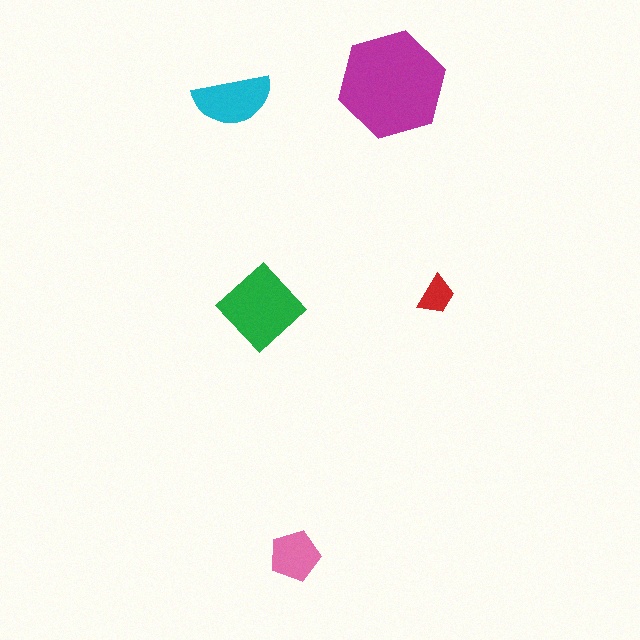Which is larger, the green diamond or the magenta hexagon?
The magenta hexagon.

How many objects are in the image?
There are 5 objects in the image.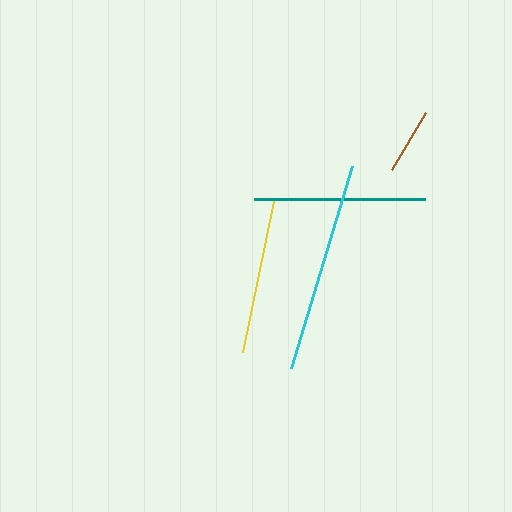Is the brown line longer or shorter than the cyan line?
The cyan line is longer than the brown line.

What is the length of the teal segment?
The teal segment is approximately 171 pixels long.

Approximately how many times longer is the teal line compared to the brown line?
The teal line is approximately 2.6 times the length of the brown line.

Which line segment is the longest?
The cyan line is the longest at approximately 211 pixels.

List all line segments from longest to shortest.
From longest to shortest: cyan, teal, yellow, brown.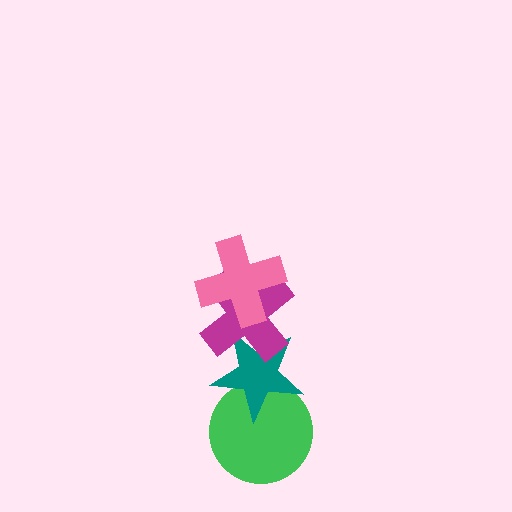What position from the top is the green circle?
The green circle is 4th from the top.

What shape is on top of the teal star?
The magenta cross is on top of the teal star.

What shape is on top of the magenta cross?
The pink cross is on top of the magenta cross.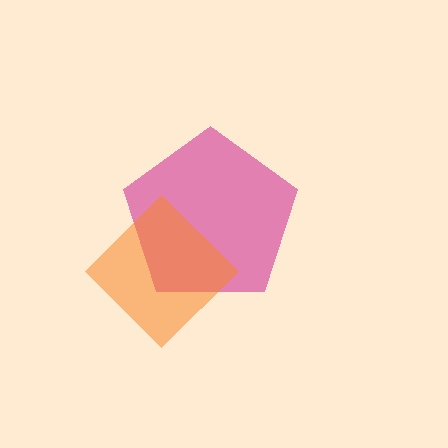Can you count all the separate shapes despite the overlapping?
Yes, there are 2 separate shapes.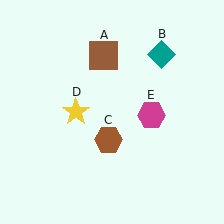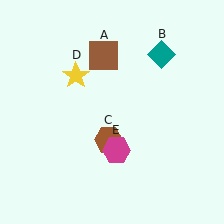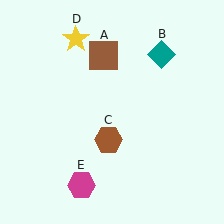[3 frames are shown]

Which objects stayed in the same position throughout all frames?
Brown square (object A) and teal diamond (object B) and brown hexagon (object C) remained stationary.